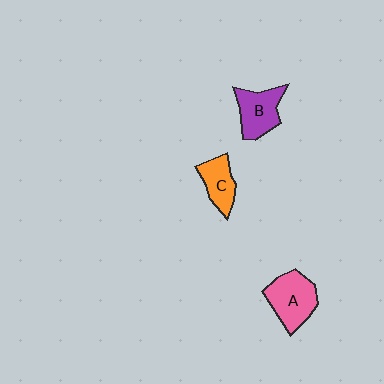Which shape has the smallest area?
Shape C (orange).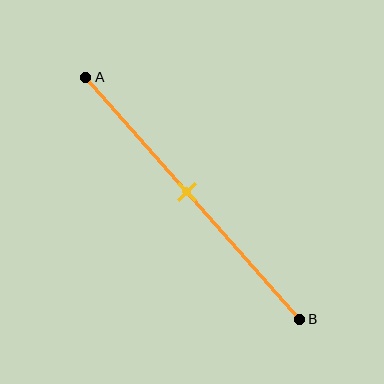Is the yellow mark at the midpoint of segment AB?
Yes, the mark is approximately at the midpoint.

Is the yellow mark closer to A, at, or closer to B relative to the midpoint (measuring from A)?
The yellow mark is approximately at the midpoint of segment AB.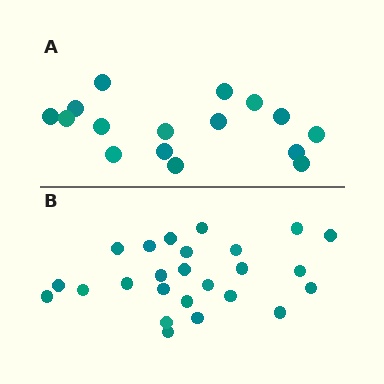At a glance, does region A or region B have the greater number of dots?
Region B (the bottom region) has more dots.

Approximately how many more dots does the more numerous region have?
Region B has roughly 8 or so more dots than region A.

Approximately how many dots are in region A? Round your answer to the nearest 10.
About 20 dots. (The exact count is 16, which rounds to 20.)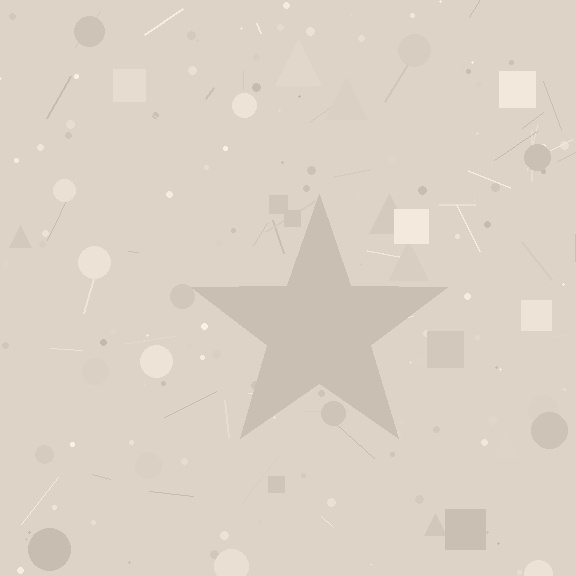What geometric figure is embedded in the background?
A star is embedded in the background.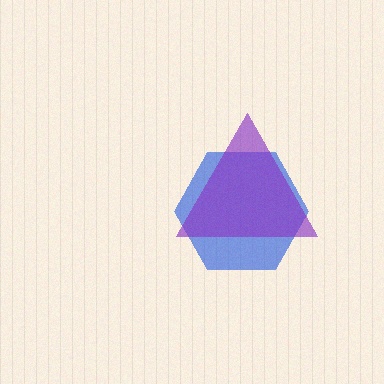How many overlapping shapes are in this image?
There are 2 overlapping shapes in the image.